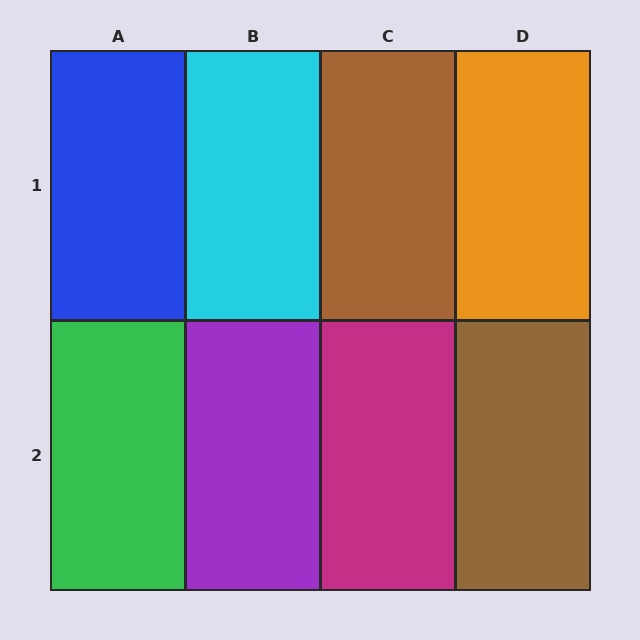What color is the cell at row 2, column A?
Green.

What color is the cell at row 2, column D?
Brown.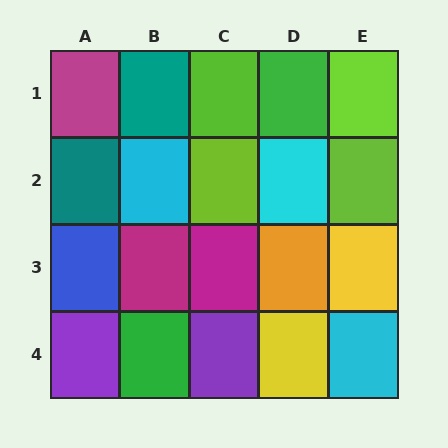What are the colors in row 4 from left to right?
Purple, green, purple, yellow, cyan.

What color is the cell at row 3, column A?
Blue.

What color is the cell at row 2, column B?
Cyan.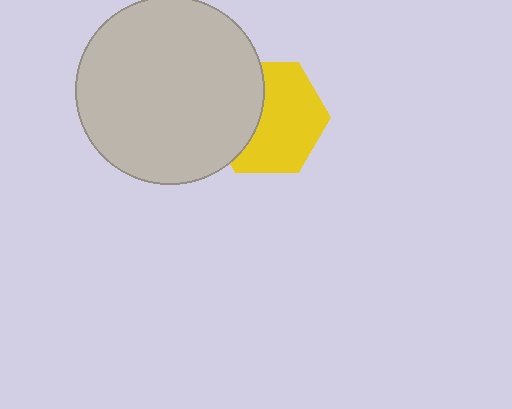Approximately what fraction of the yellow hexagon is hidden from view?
Roughly 37% of the yellow hexagon is hidden behind the light gray circle.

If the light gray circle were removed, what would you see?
You would see the complete yellow hexagon.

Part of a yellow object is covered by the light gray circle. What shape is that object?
It is a hexagon.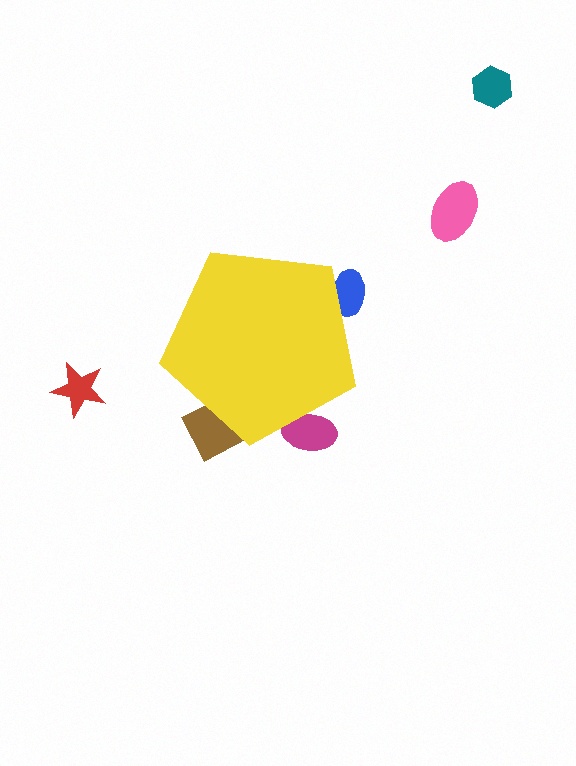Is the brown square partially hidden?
Yes, the brown square is partially hidden behind the yellow pentagon.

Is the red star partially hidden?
No, the red star is fully visible.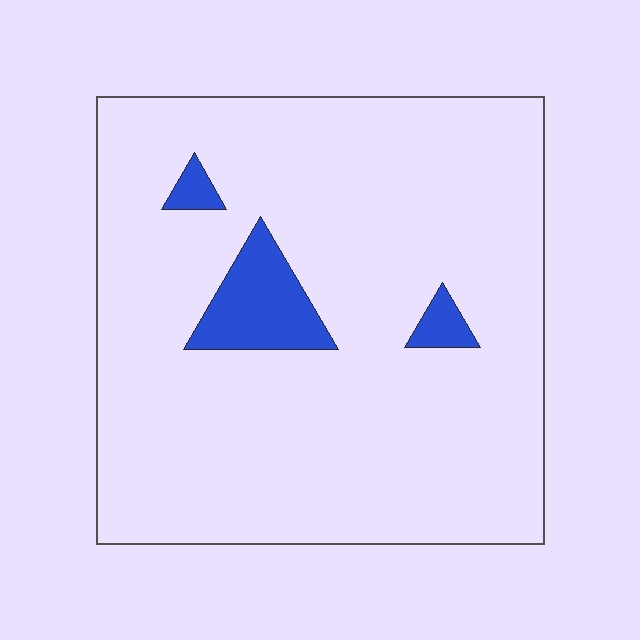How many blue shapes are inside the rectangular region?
3.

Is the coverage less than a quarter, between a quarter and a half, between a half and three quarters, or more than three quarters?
Less than a quarter.